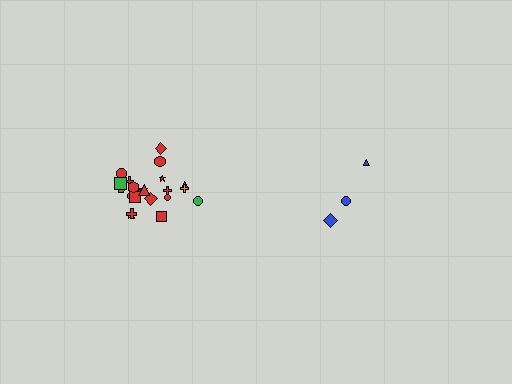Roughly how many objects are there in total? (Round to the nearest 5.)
Roughly 25 objects in total.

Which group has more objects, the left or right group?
The left group.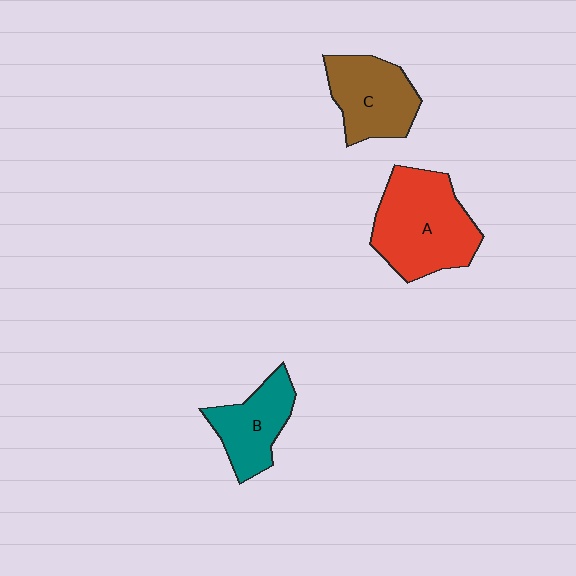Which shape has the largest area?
Shape A (red).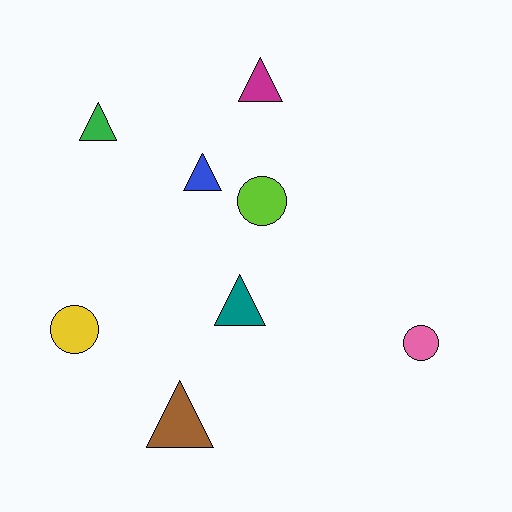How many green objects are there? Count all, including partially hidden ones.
There is 1 green object.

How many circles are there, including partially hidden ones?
There are 3 circles.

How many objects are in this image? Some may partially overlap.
There are 8 objects.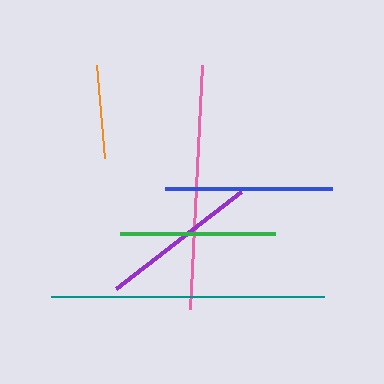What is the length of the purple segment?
The purple segment is approximately 158 pixels long.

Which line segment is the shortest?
The orange line is the shortest at approximately 94 pixels.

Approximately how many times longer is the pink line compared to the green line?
The pink line is approximately 1.6 times the length of the green line.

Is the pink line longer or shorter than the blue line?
The pink line is longer than the blue line.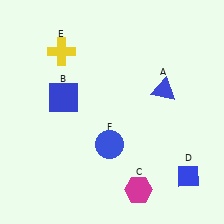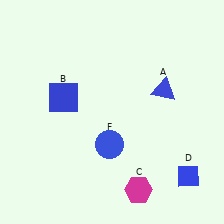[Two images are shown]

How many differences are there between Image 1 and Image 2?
There is 1 difference between the two images.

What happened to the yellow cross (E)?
The yellow cross (E) was removed in Image 2. It was in the top-left area of Image 1.